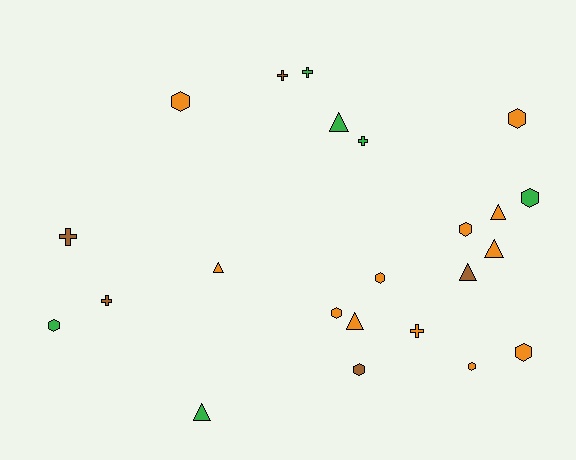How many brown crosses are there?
There are 3 brown crosses.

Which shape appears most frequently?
Hexagon, with 10 objects.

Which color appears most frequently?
Orange, with 12 objects.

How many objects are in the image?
There are 23 objects.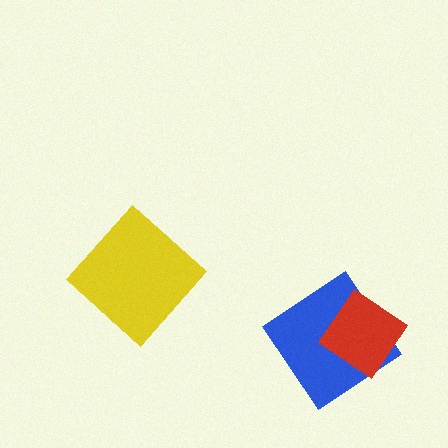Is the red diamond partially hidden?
No, no other shape covers it.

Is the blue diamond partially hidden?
Yes, it is partially covered by another shape.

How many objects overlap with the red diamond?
1 object overlaps with the red diamond.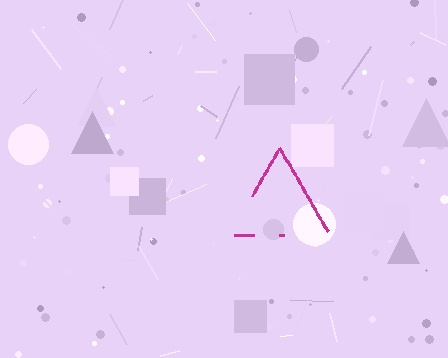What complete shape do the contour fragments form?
The contour fragments form a triangle.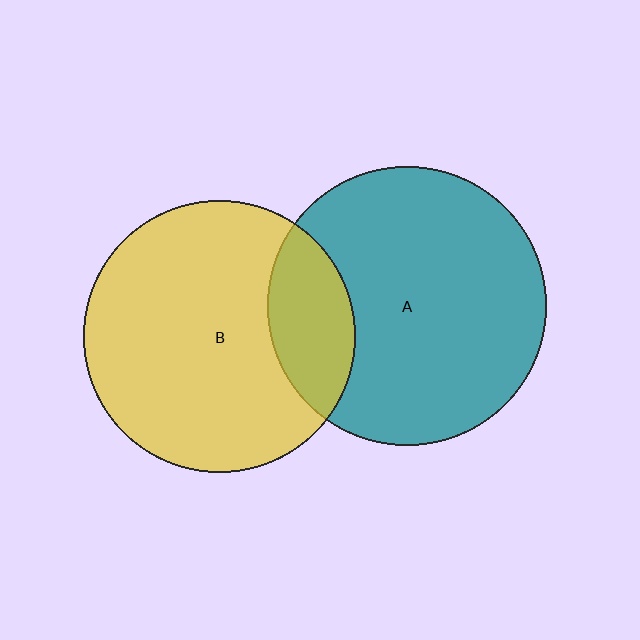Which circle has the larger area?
Circle A (teal).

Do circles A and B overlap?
Yes.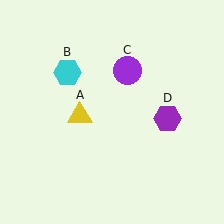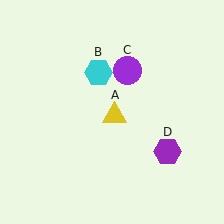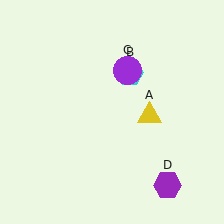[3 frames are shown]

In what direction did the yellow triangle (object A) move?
The yellow triangle (object A) moved right.